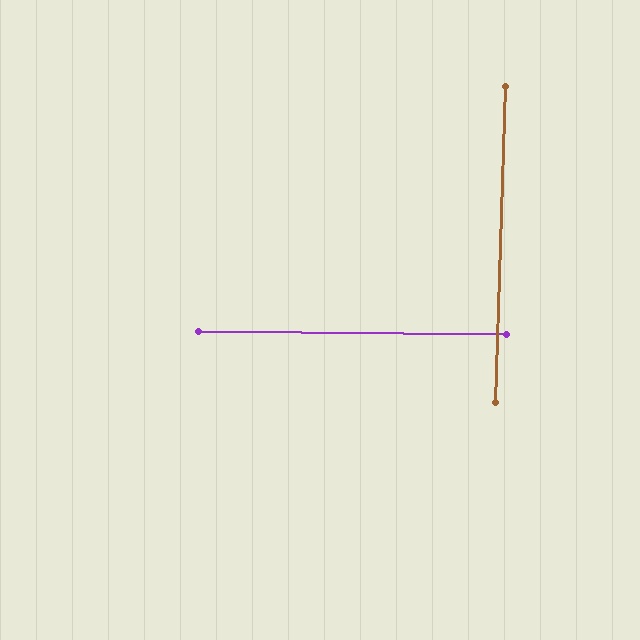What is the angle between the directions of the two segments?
Approximately 89 degrees.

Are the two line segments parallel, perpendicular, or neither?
Perpendicular — they meet at approximately 89°.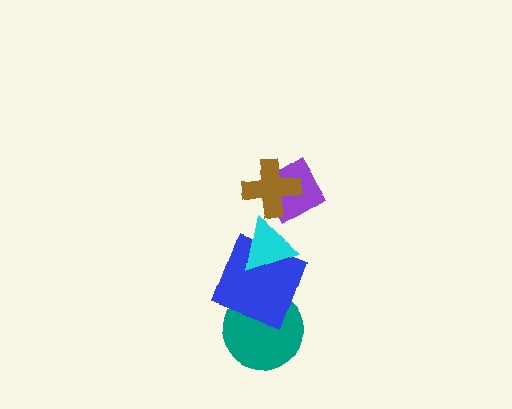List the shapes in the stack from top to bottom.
From top to bottom: the brown cross, the purple diamond, the cyan triangle, the blue square, the teal circle.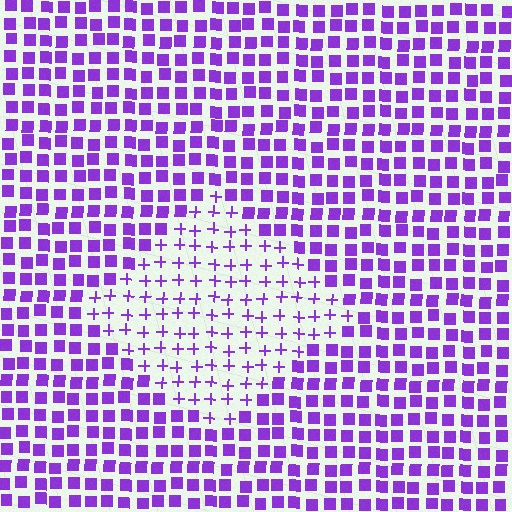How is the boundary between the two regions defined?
The boundary is defined by a change in element shape: plus signs inside vs. squares outside. All elements share the same color and spacing.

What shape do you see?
I see a diamond.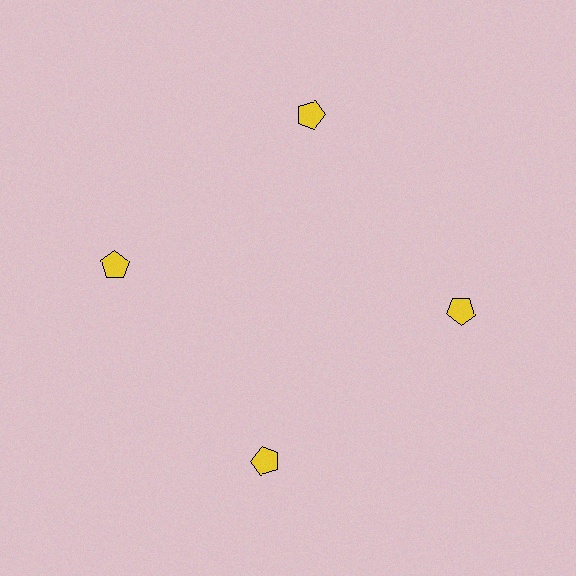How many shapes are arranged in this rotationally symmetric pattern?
There are 4 shapes, arranged in 4 groups of 1.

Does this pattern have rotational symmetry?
Yes, this pattern has 4-fold rotational symmetry. It looks the same after rotating 90 degrees around the center.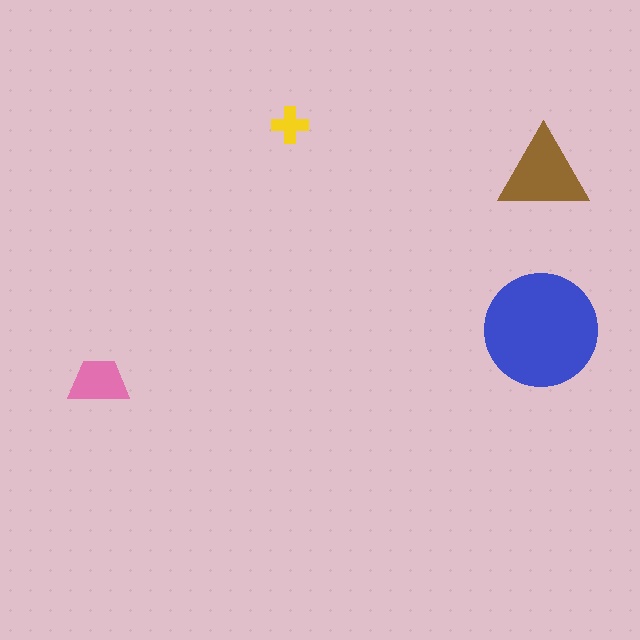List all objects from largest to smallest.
The blue circle, the brown triangle, the pink trapezoid, the yellow cross.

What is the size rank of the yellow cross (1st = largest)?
4th.